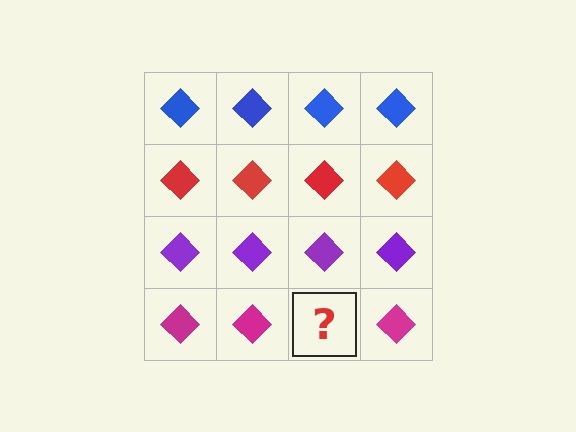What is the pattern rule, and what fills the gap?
The rule is that each row has a consistent color. The gap should be filled with a magenta diamond.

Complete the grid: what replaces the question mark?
The question mark should be replaced with a magenta diamond.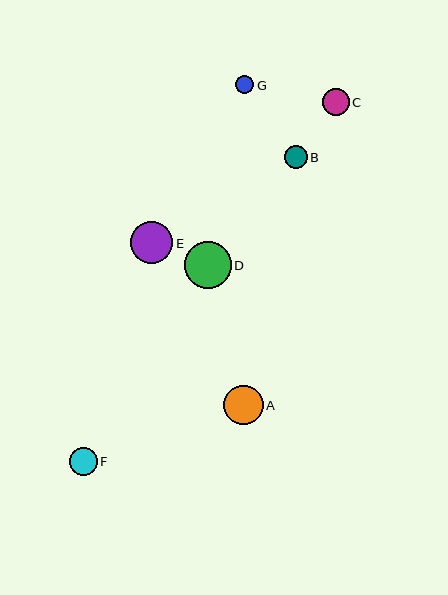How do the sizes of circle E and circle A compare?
Circle E and circle A are approximately the same size.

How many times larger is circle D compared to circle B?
Circle D is approximately 2.0 times the size of circle B.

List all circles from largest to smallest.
From largest to smallest: D, E, A, F, C, B, G.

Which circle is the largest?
Circle D is the largest with a size of approximately 47 pixels.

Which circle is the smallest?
Circle G is the smallest with a size of approximately 18 pixels.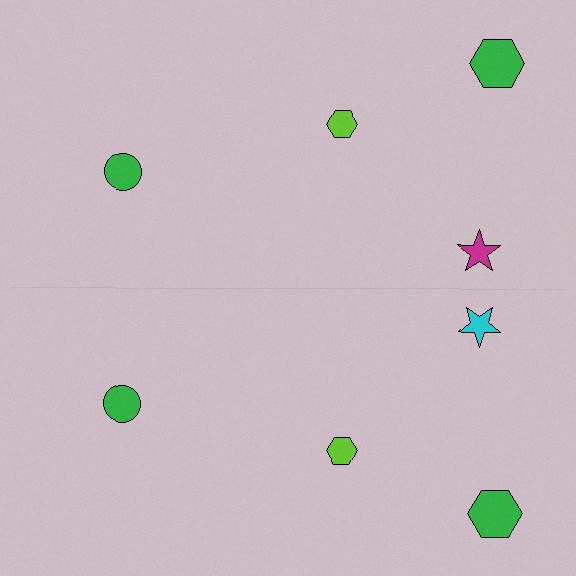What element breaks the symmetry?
The cyan star on the bottom side breaks the symmetry — its mirror counterpart is magenta.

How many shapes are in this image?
There are 8 shapes in this image.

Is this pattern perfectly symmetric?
No, the pattern is not perfectly symmetric. The cyan star on the bottom side breaks the symmetry — its mirror counterpart is magenta.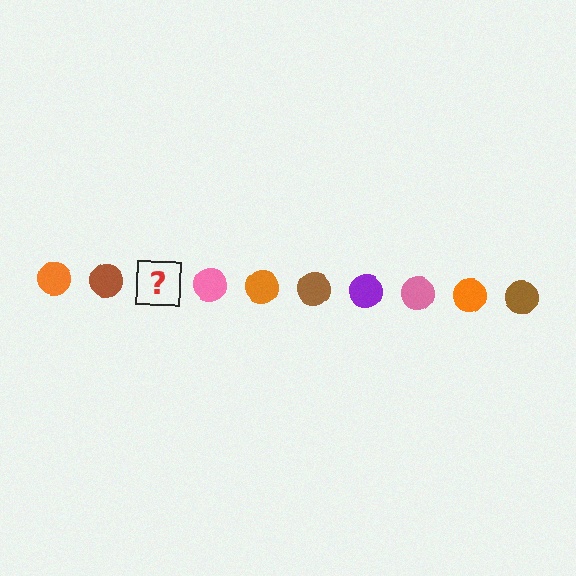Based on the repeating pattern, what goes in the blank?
The blank should be a purple circle.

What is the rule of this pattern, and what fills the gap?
The rule is that the pattern cycles through orange, brown, purple, pink circles. The gap should be filled with a purple circle.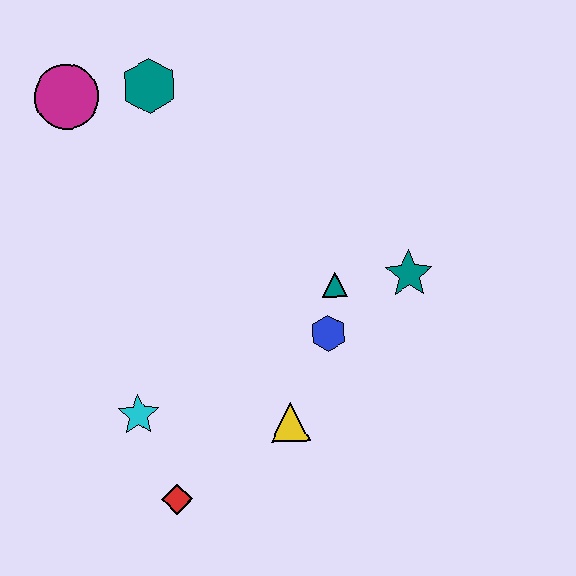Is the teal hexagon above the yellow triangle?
Yes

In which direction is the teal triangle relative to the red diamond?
The teal triangle is above the red diamond.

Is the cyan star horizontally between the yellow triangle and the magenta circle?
Yes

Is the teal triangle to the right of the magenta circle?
Yes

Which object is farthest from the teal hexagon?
The red diamond is farthest from the teal hexagon.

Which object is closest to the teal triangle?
The blue hexagon is closest to the teal triangle.